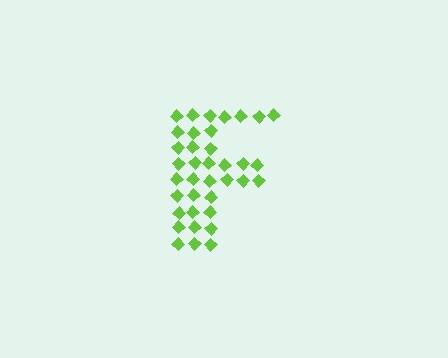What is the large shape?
The large shape is the letter F.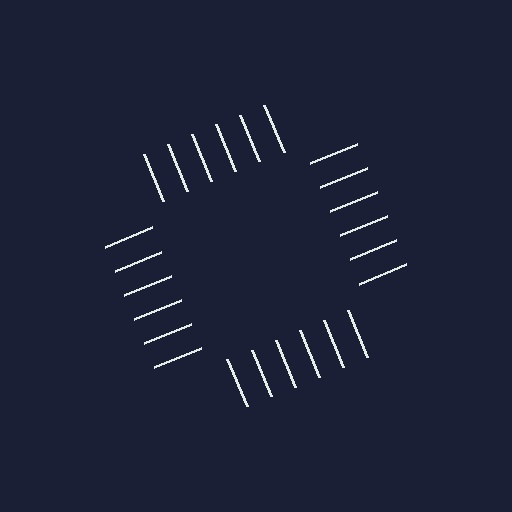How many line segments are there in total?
24 — 6 along each of the 4 edges.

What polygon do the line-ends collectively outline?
An illusory square — the line segments terminate on its edges but no continuous stroke is drawn.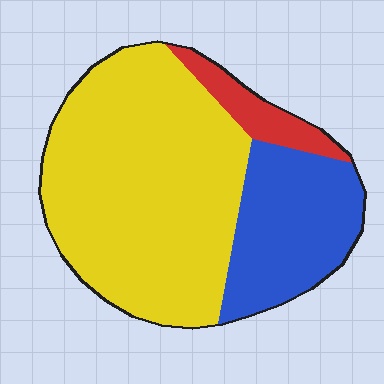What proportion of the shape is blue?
Blue covers roughly 25% of the shape.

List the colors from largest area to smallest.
From largest to smallest: yellow, blue, red.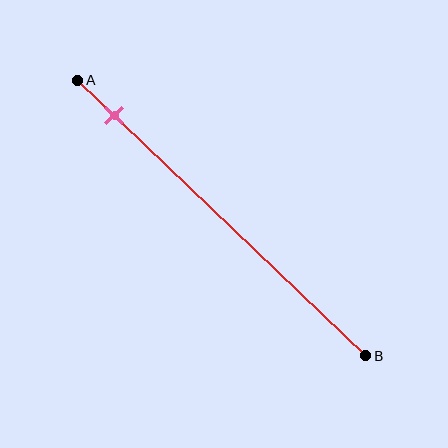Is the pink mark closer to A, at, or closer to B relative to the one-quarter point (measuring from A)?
The pink mark is closer to point A than the one-quarter point of segment AB.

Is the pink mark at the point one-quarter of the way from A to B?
No, the mark is at about 15% from A, not at the 25% one-quarter point.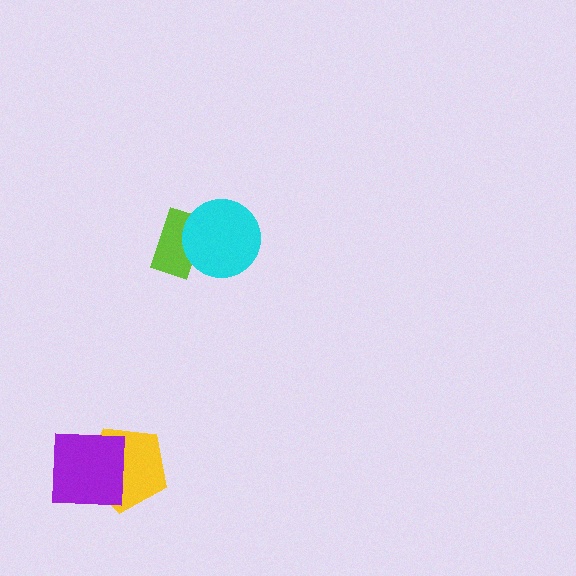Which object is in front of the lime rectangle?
The cyan circle is in front of the lime rectangle.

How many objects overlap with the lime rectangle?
1 object overlaps with the lime rectangle.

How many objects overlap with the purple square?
1 object overlaps with the purple square.